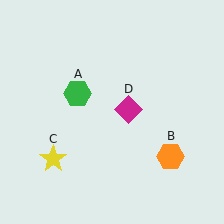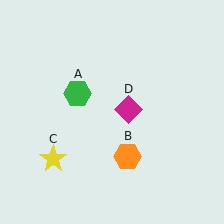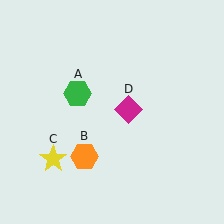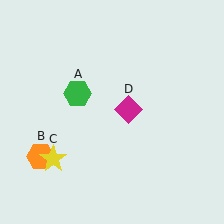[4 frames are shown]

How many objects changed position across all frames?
1 object changed position: orange hexagon (object B).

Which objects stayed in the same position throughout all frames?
Green hexagon (object A) and yellow star (object C) and magenta diamond (object D) remained stationary.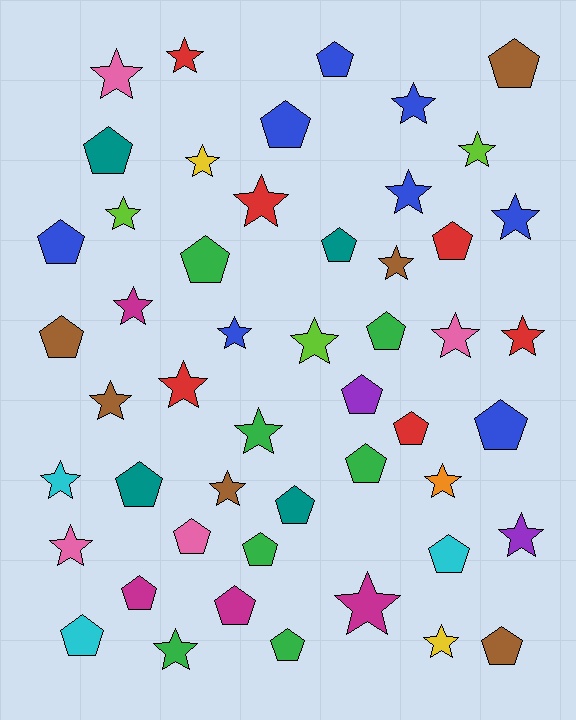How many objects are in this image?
There are 50 objects.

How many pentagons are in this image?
There are 24 pentagons.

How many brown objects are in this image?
There are 6 brown objects.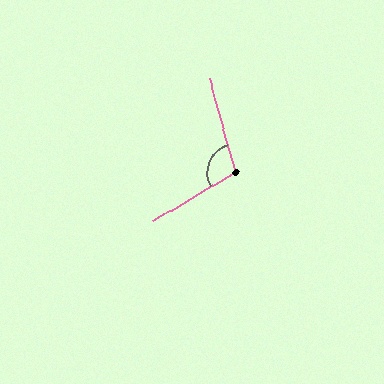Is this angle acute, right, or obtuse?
It is obtuse.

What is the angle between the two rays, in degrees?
Approximately 105 degrees.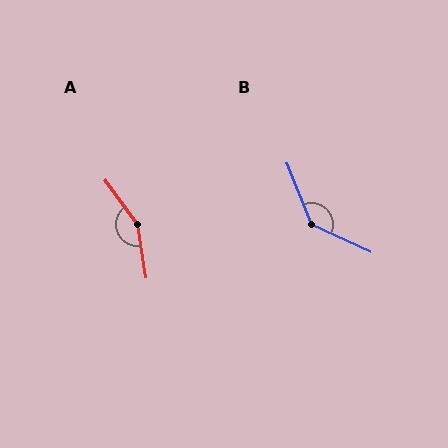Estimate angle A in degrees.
Approximately 153 degrees.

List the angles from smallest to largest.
B (136°), A (153°).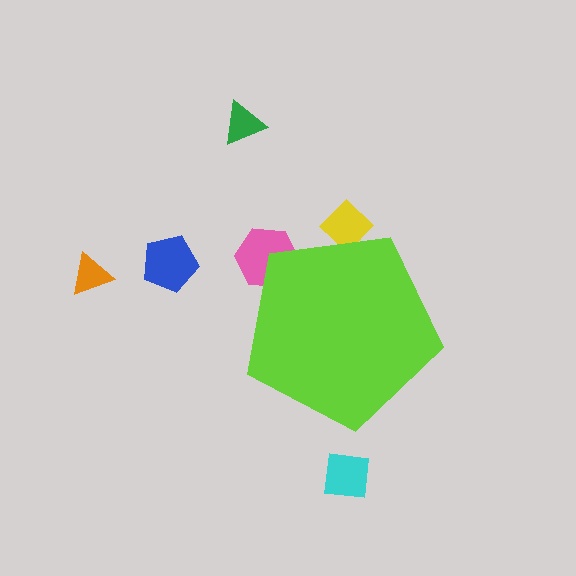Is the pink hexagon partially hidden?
Yes, the pink hexagon is partially hidden behind the lime pentagon.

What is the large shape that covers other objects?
A lime pentagon.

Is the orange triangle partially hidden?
No, the orange triangle is fully visible.